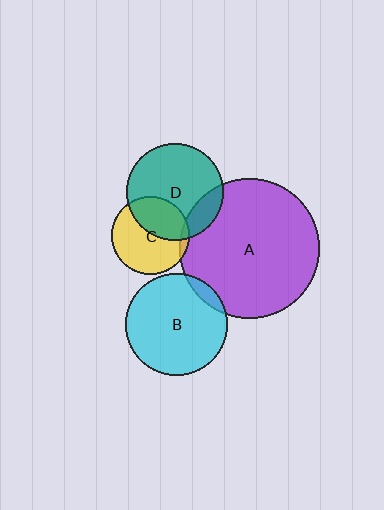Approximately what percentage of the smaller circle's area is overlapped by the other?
Approximately 40%.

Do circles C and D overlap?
Yes.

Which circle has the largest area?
Circle A (purple).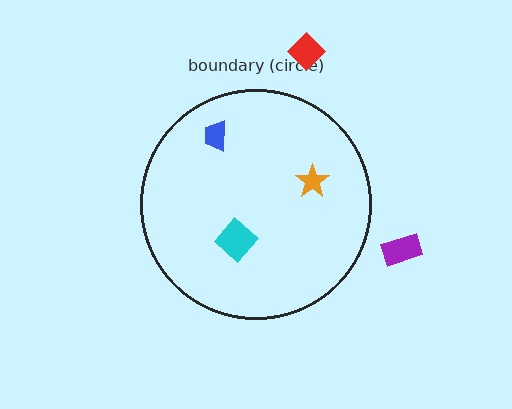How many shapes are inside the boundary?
3 inside, 2 outside.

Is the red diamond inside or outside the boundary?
Outside.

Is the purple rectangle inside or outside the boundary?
Outside.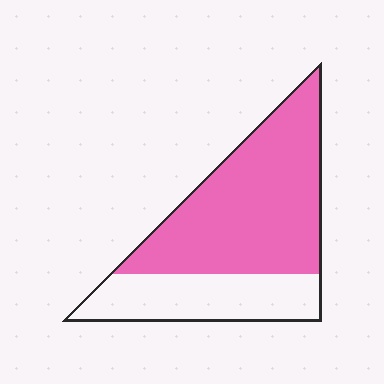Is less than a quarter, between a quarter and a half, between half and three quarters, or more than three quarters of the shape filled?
Between half and three quarters.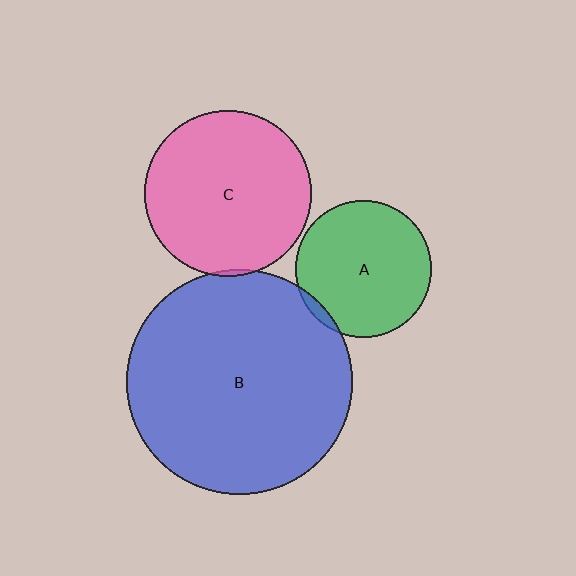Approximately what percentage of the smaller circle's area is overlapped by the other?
Approximately 5%.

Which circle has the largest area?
Circle B (blue).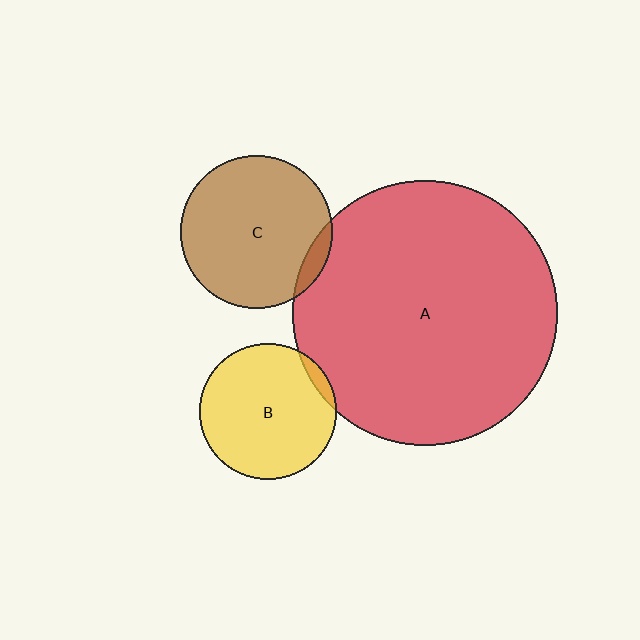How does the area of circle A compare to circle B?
Approximately 3.8 times.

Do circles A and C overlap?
Yes.